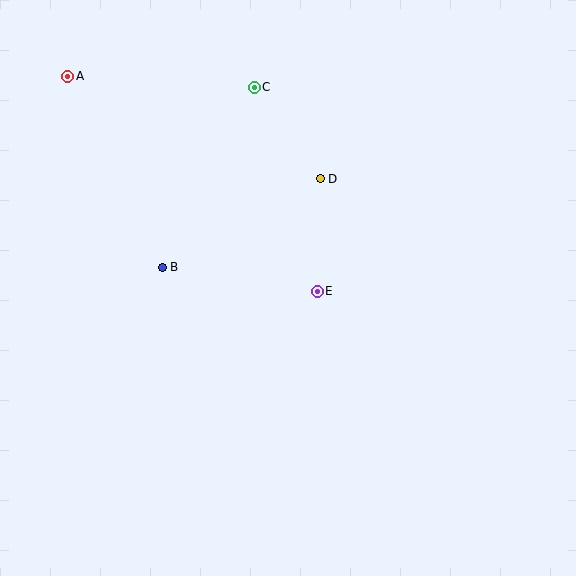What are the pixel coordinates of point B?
Point B is at (162, 267).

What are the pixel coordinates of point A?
Point A is at (68, 76).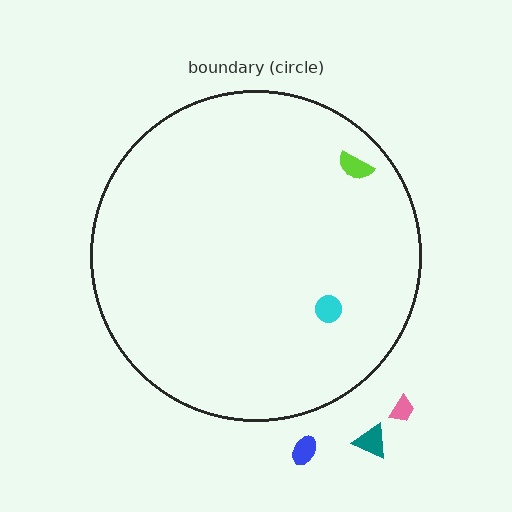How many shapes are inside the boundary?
2 inside, 3 outside.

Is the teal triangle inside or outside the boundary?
Outside.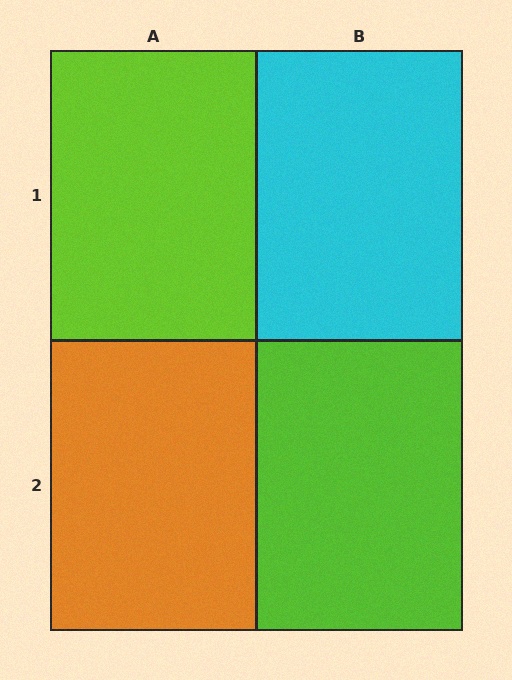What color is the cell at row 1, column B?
Cyan.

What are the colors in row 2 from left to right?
Orange, lime.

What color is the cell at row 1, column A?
Lime.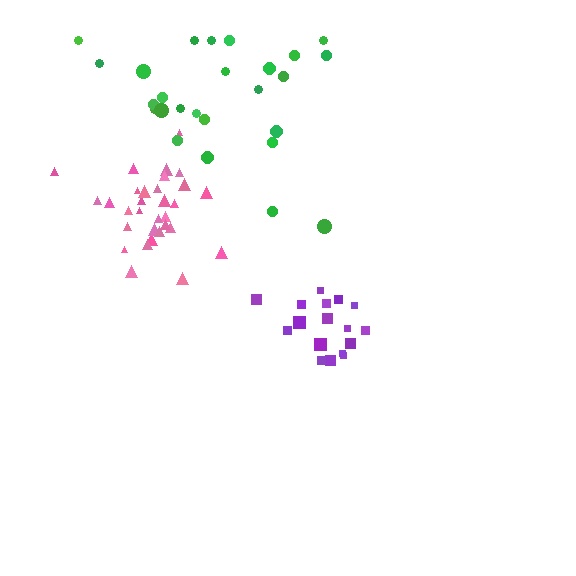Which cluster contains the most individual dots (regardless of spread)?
Pink (31).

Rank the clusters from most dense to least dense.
pink, purple, green.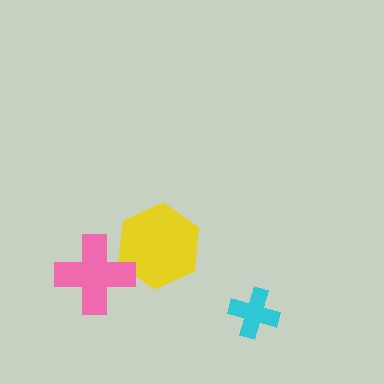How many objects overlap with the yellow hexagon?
1 object overlaps with the yellow hexagon.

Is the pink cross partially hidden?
No, no other shape covers it.